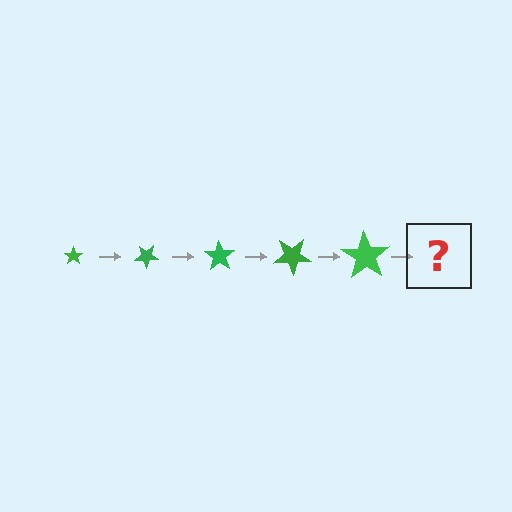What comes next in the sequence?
The next element should be a star, larger than the previous one and rotated 175 degrees from the start.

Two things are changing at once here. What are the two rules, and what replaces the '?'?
The two rules are that the star grows larger each step and it rotates 35 degrees each step. The '?' should be a star, larger than the previous one and rotated 175 degrees from the start.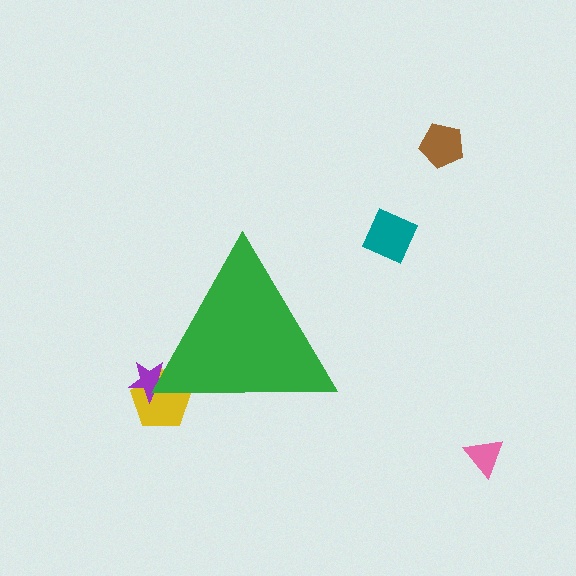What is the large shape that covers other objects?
A green triangle.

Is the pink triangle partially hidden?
No, the pink triangle is fully visible.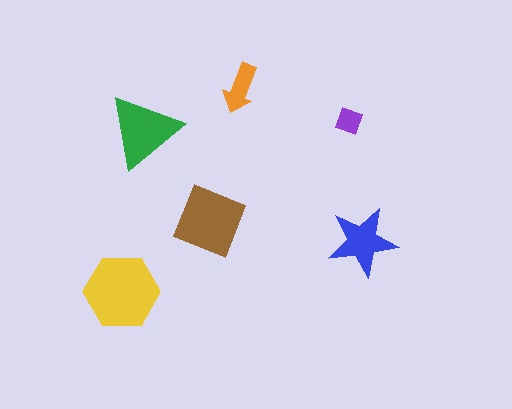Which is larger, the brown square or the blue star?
The brown square.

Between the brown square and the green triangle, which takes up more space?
The brown square.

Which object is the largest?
The yellow hexagon.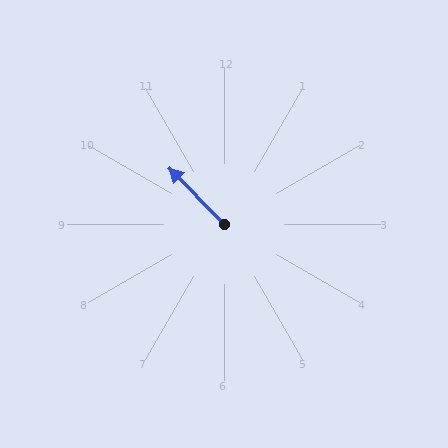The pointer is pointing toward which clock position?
Roughly 11 o'clock.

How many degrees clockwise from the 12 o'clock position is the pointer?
Approximately 315 degrees.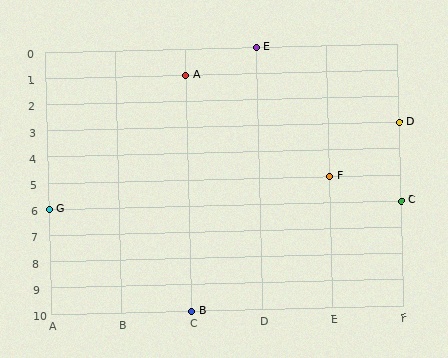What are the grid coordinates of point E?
Point E is at grid coordinates (D, 0).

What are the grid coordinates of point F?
Point F is at grid coordinates (E, 5).